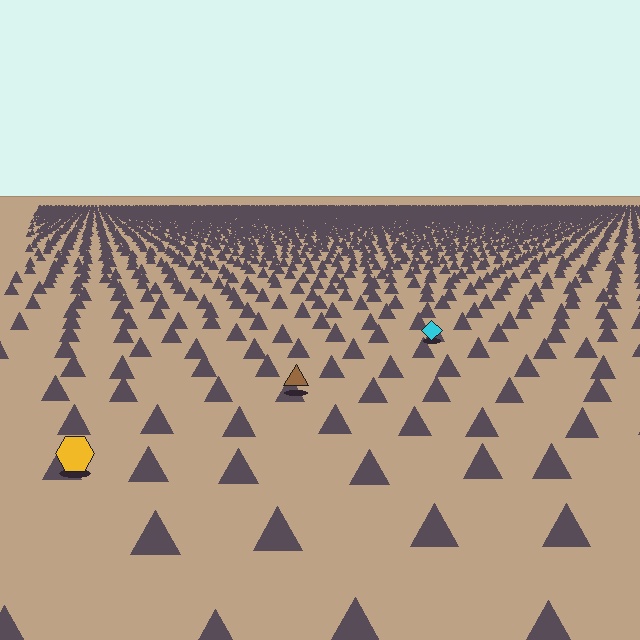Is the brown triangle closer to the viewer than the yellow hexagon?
No. The yellow hexagon is closer — you can tell from the texture gradient: the ground texture is coarser near it.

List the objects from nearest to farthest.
From nearest to farthest: the yellow hexagon, the brown triangle, the cyan diamond.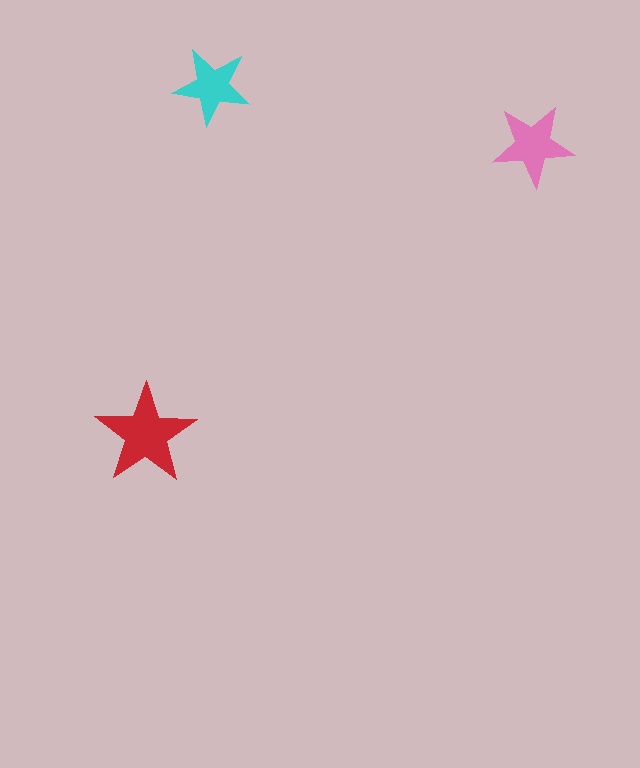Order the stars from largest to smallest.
the red one, the pink one, the cyan one.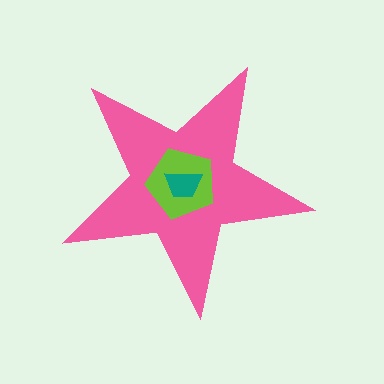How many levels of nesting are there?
3.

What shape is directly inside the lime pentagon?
The teal trapezoid.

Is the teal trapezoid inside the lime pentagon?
Yes.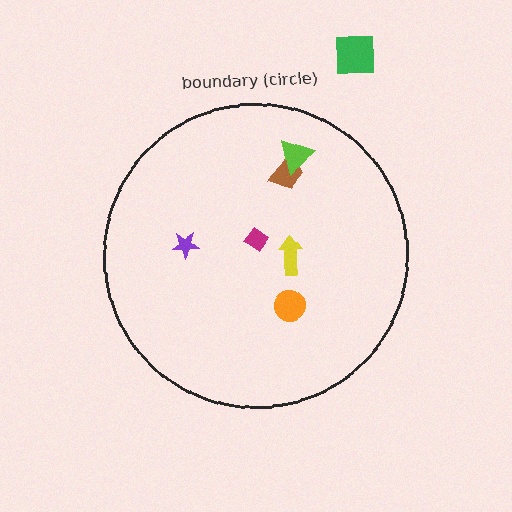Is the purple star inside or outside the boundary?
Inside.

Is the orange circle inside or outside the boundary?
Inside.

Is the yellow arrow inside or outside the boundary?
Inside.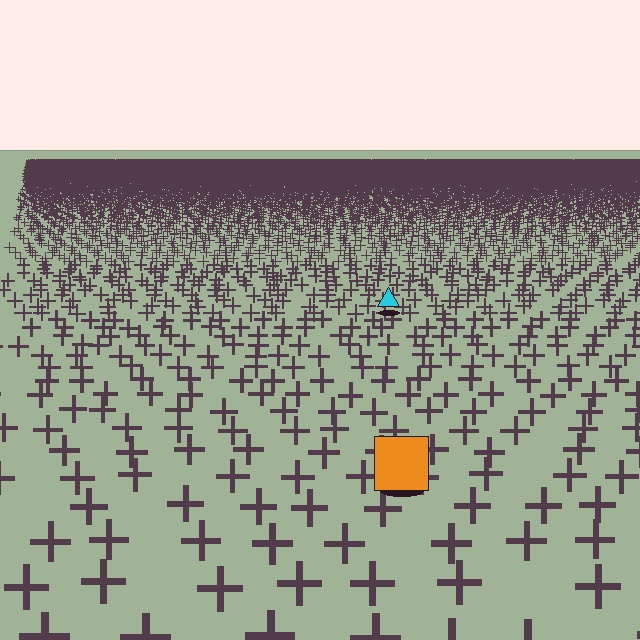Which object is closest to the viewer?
The orange square is closest. The texture marks near it are larger and more spread out.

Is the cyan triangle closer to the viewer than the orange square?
No. The orange square is closer — you can tell from the texture gradient: the ground texture is coarser near it.